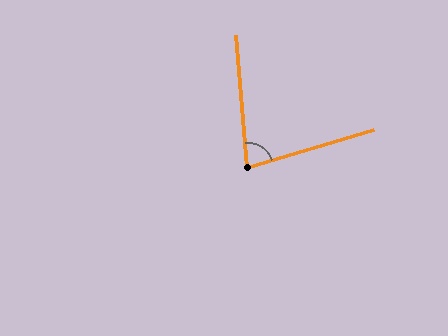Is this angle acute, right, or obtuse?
It is acute.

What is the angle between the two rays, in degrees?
Approximately 78 degrees.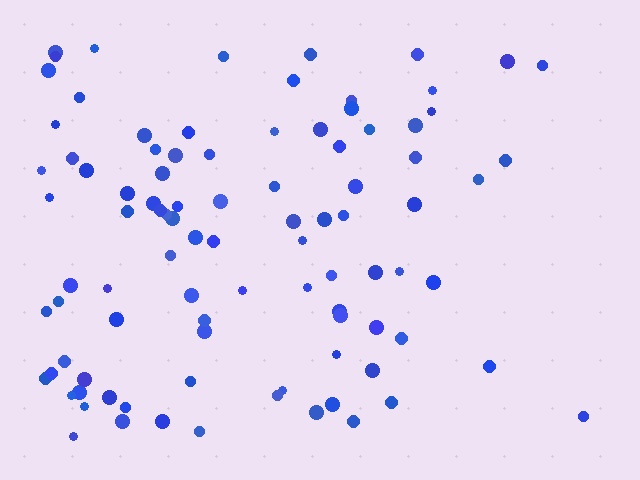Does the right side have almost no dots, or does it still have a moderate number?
Still a moderate number, just noticeably fewer than the left.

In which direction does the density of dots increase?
From right to left, with the left side densest.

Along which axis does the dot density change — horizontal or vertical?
Horizontal.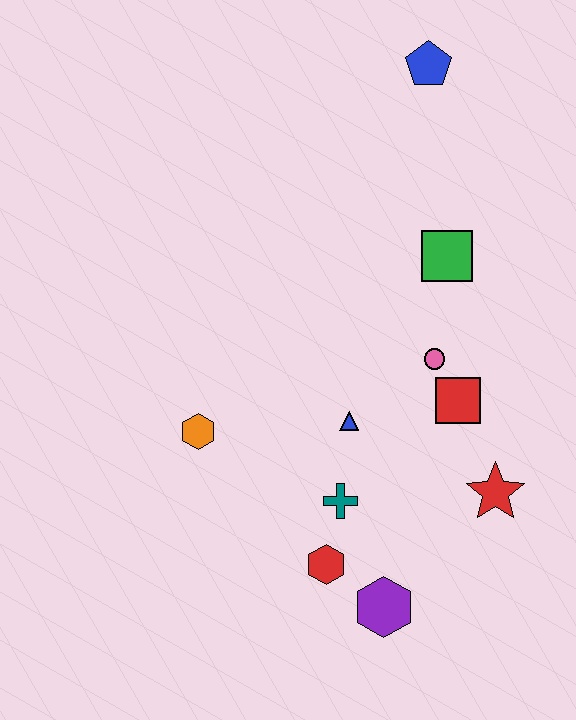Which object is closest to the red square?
The pink circle is closest to the red square.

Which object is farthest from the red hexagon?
The blue pentagon is farthest from the red hexagon.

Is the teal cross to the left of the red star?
Yes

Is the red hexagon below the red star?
Yes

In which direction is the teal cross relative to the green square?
The teal cross is below the green square.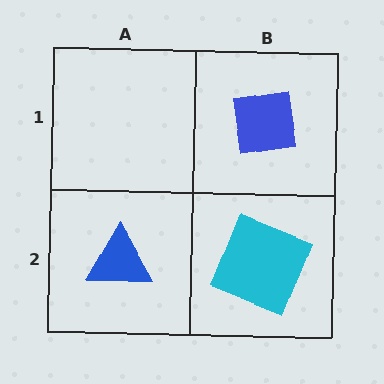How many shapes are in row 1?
1 shape.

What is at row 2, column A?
A blue triangle.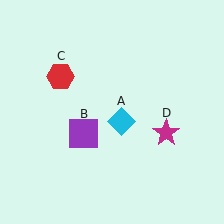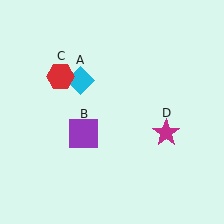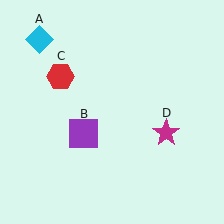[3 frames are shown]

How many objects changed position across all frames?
1 object changed position: cyan diamond (object A).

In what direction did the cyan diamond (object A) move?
The cyan diamond (object A) moved up and to the left.